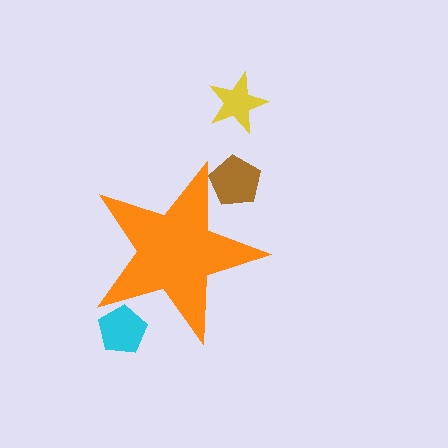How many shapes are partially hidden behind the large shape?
2 shapes are partially hidden.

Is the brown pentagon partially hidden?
Yes, the brown pentagon is partially hidden behind the orange star.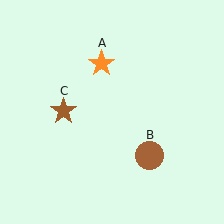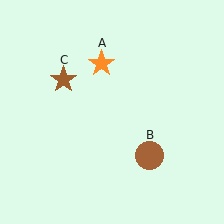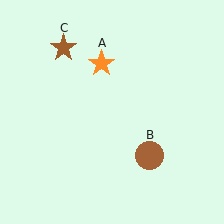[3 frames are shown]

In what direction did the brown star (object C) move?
The brown star (object C) moved up.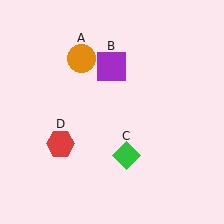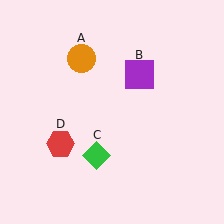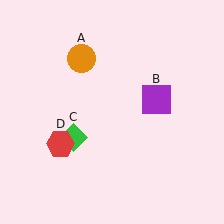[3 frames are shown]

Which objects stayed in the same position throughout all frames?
Orange circle (object A) and red hexagon (object D) remained stationary.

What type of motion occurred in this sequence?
The purple square (object B), green diamond (object C) rotated clockwise around the center of the scene.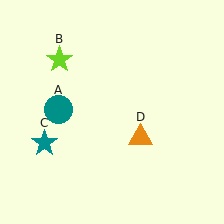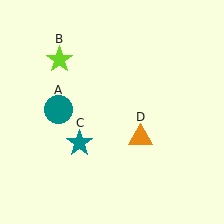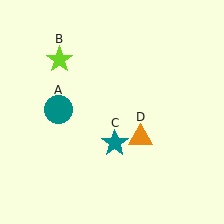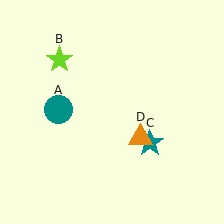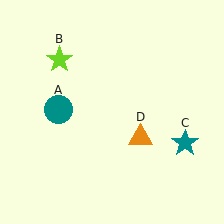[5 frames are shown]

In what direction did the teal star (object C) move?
The teal star (object C) moved right.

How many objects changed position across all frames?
1 object changed position: teal star (object C).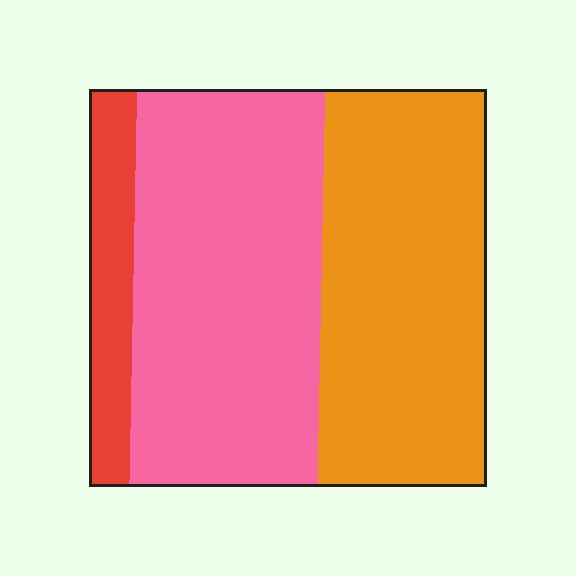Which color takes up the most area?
Pink, at roughly 45%.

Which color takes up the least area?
Red, at roughly 10%.